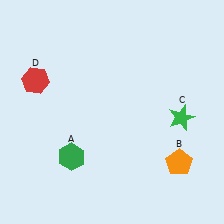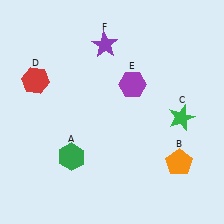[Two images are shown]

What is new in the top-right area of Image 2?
A purple hexagon (E) was added in the top-right area of Image 2.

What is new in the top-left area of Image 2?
A purple star (F) was added in the top-left area of Image 2.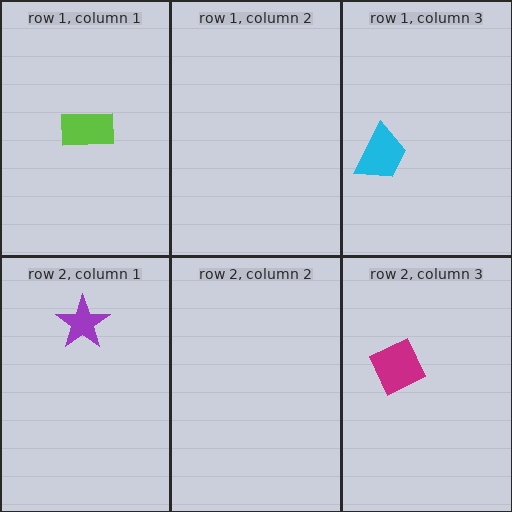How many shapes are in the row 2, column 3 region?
1.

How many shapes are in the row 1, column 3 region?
1.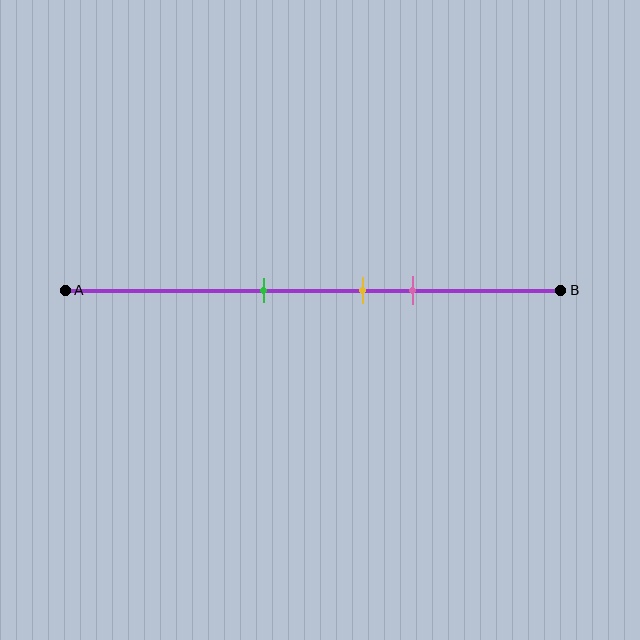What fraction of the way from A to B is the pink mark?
The pink mark is approximately 70% (0.7) of the way from A to B.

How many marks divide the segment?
There are 3 marks dividing the segment.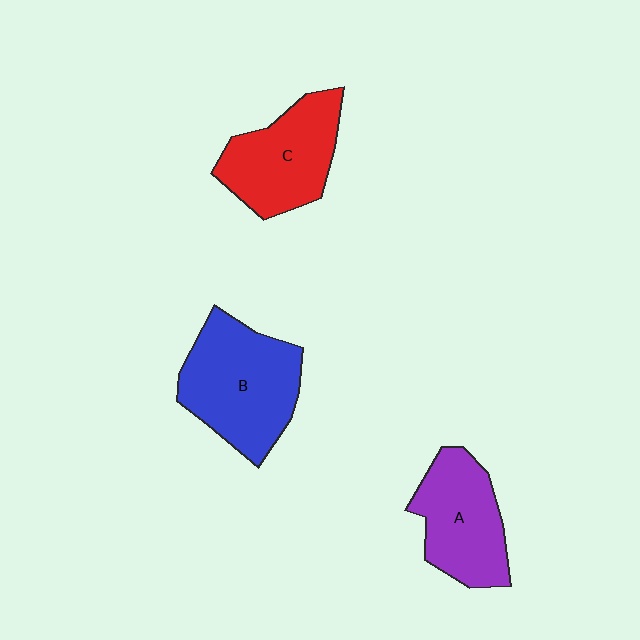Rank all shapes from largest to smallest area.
From largest to smallest: B (blue), C (red), A (purple).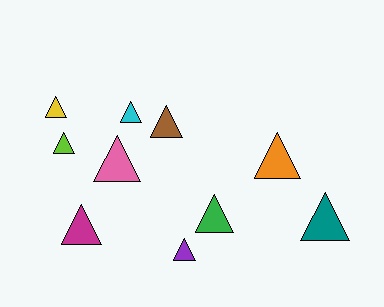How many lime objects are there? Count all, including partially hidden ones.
There is 1 lime object.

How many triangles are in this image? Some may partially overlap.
There are 10 triangles.